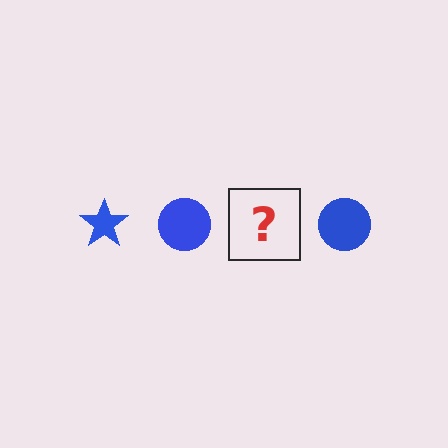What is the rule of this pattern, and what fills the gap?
The rule is that the pattern cycles through star, circle shapes in blue. The gap should be filled with a blue star.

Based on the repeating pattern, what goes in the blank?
The blank should be a blue star.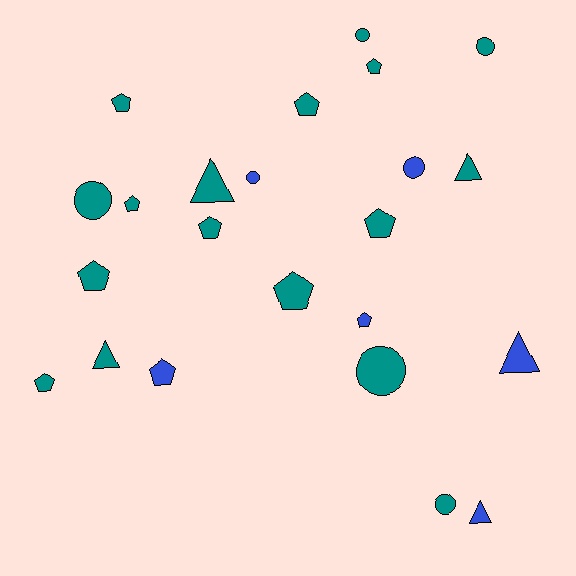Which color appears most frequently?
Teal, with 17 objects.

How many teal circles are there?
There are 5 teal circles.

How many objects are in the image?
There are 23 objects.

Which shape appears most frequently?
Pentagon, with 11 objects.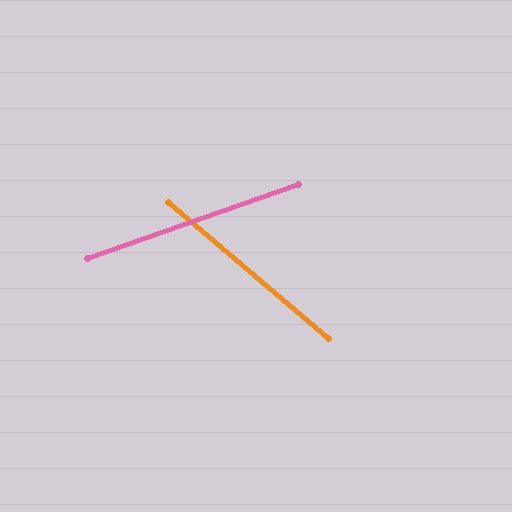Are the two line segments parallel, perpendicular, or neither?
Neither parallel nor perpendicular — they differ by about 60°.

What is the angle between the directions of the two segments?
Approximately 60 degrees.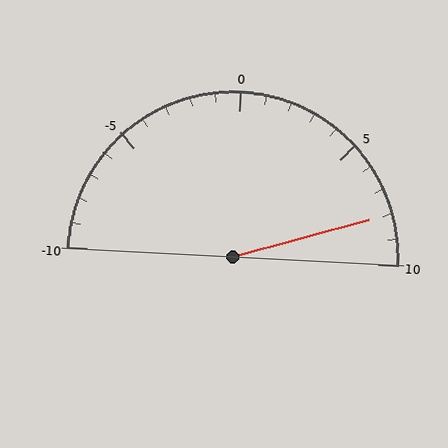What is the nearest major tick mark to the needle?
The nearest major tick mark is 10.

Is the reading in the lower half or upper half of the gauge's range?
The reading is in the upper half of the range (-10 to 10).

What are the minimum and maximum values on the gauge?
The gauge ranges from -10 to 10.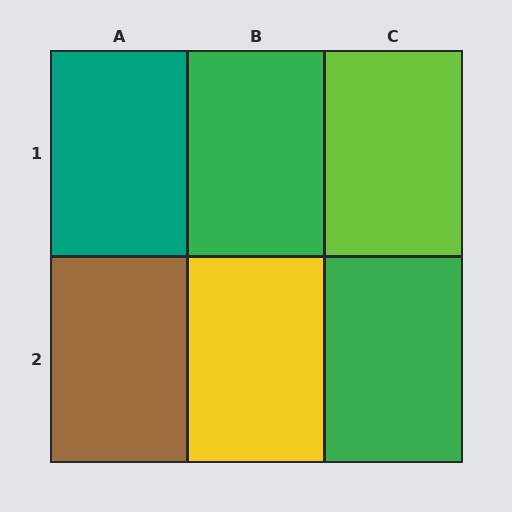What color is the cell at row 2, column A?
Brown.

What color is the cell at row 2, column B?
Yellow.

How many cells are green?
2 cells are green.